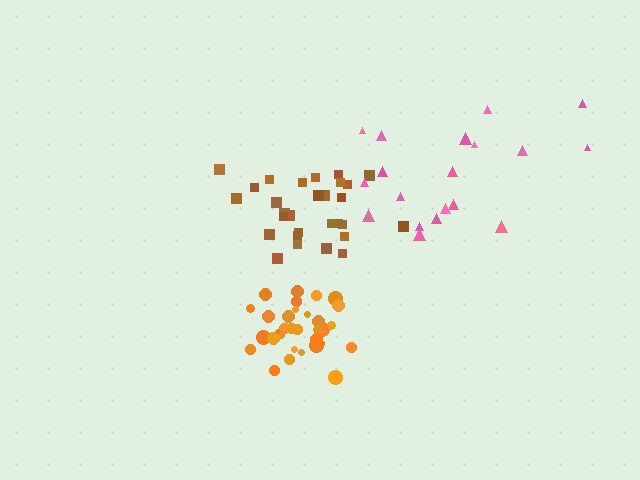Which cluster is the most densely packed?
Orange.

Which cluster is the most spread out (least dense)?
Pink.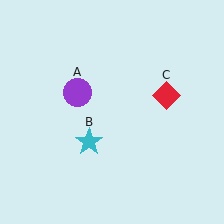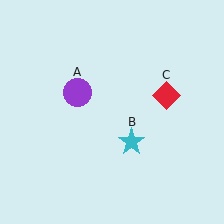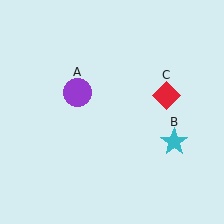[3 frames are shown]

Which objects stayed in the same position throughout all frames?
Purple circle (object A) and red diamond (object C) remained stationary.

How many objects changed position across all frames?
1 object changed position: cyan star (object B).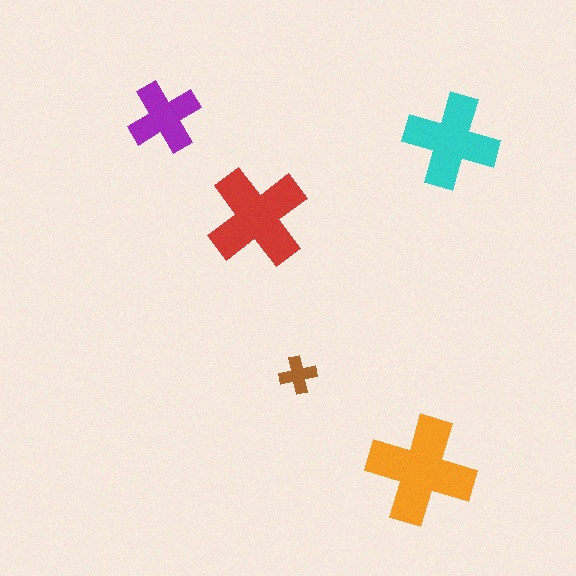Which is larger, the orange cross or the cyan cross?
The orange one.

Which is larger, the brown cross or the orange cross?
The orange one.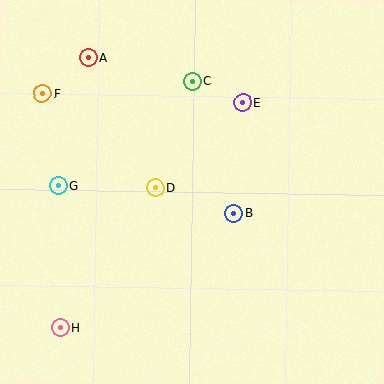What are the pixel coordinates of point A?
Point A is at (89, 58).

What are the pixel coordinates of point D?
Point D is at (155, 188).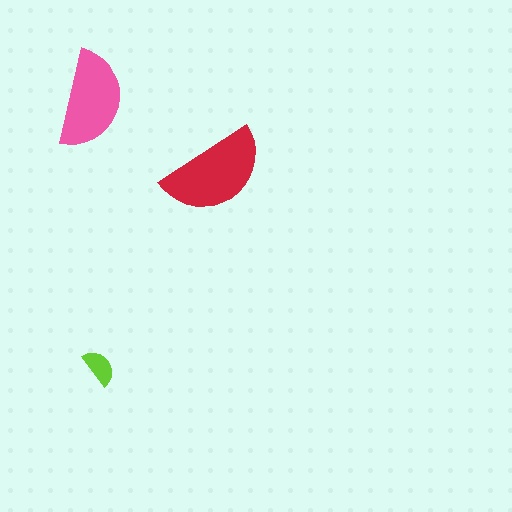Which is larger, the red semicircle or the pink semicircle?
The red one.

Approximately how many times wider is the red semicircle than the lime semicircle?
About 3 times wider.